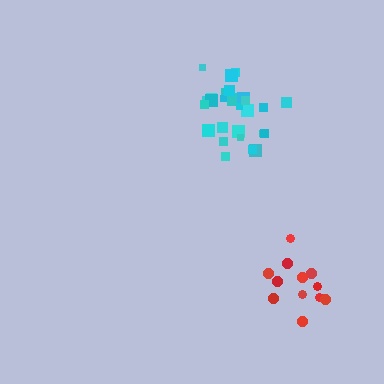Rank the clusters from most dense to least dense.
cyan, red.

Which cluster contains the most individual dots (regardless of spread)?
Cyan (27).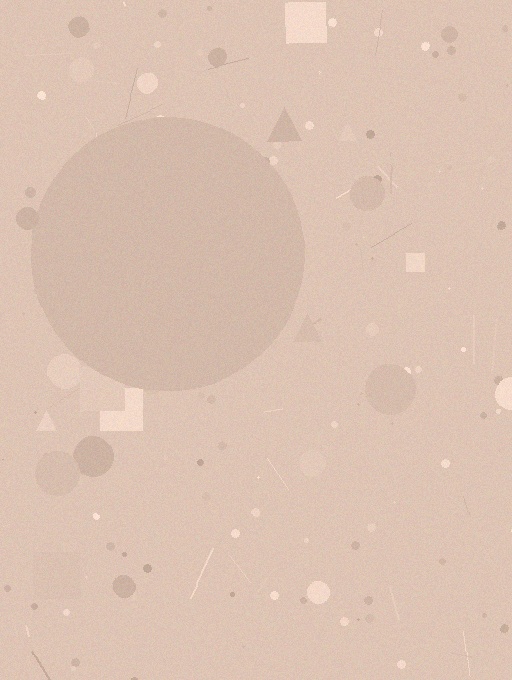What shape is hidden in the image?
A circle is hidden in the image.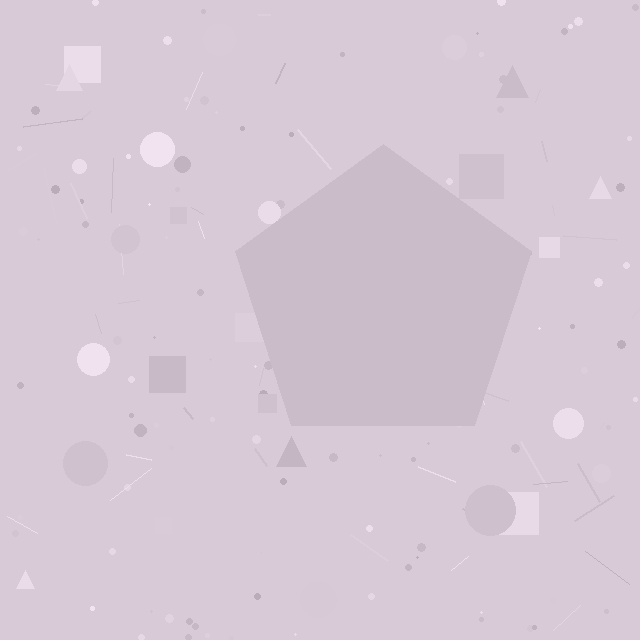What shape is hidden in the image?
A pentagon is hidden in the image.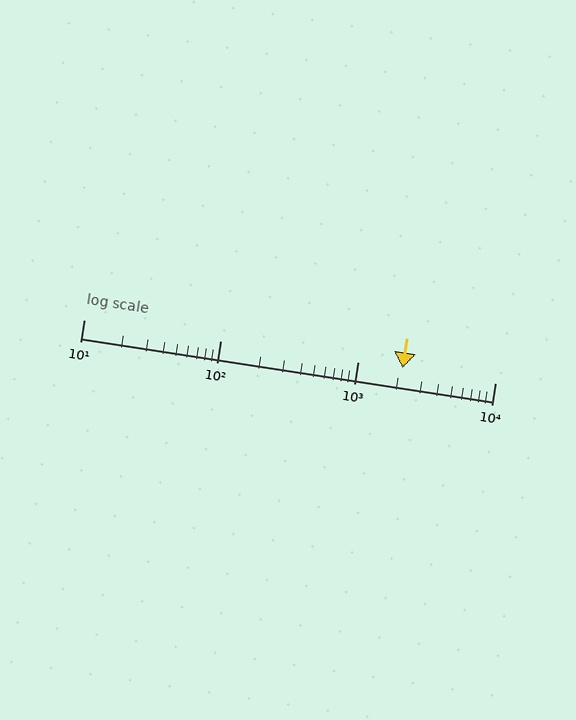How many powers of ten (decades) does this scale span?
The scale spans 3 decades, from 10 to 10000.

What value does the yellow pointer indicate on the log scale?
The pointer indicates approximately 2100.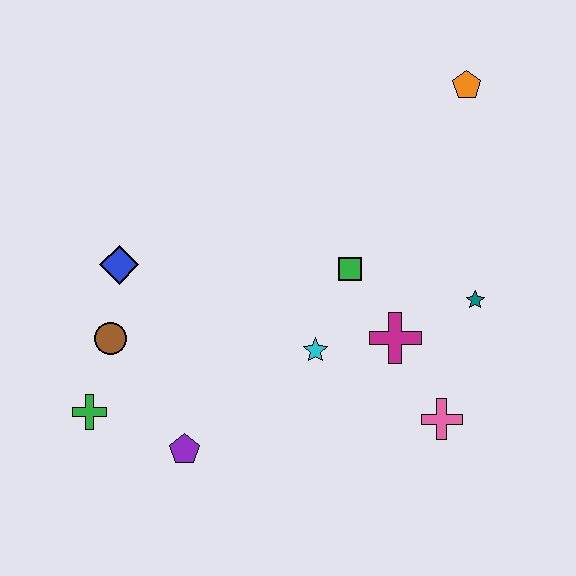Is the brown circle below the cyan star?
No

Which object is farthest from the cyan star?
The orange pentagon is farthest from the cyan star.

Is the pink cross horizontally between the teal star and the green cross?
Yes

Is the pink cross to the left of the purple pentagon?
No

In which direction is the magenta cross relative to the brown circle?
The magenta cross is to the right of the brown circle.